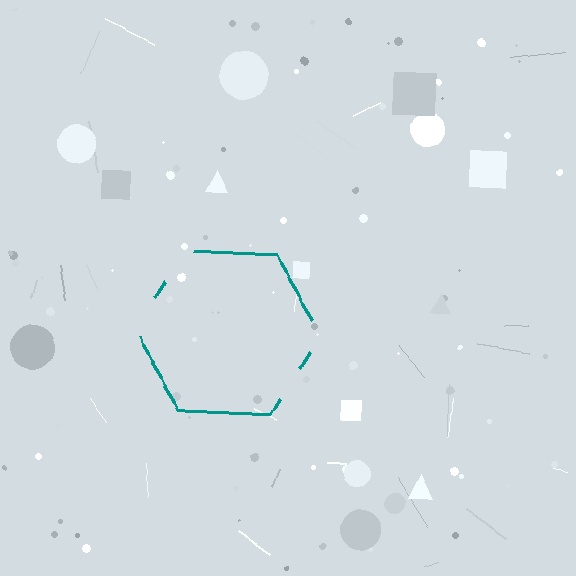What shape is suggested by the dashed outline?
The dashed outline suggests a hexagon.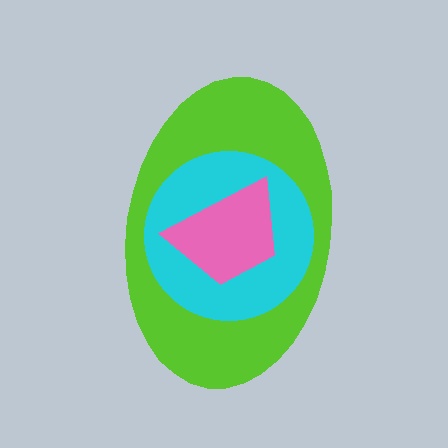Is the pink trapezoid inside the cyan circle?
Yes.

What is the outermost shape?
The lime ellipse.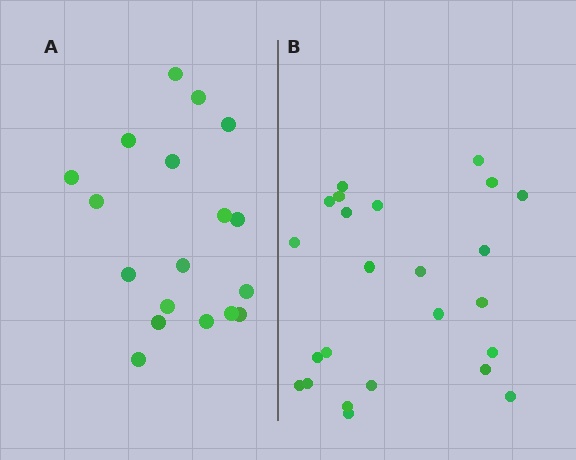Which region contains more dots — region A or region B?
Region B (the right region) has more dots.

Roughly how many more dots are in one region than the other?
Region B has about 6 more dots than region A.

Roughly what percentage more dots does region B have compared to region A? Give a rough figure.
About 35% more.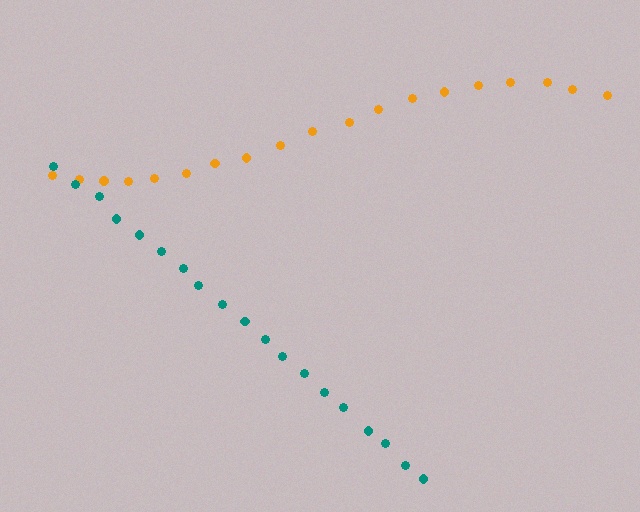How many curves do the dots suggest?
There are 2 distinct paths.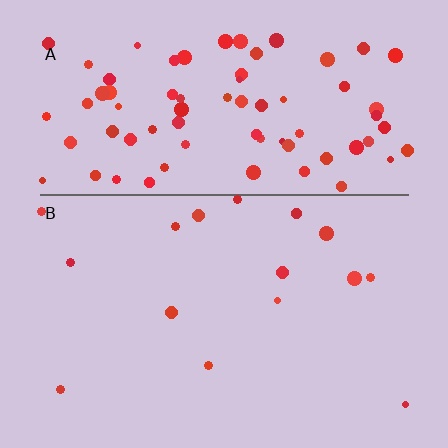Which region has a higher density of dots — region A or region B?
A (the top).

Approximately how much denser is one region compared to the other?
Approximately 5.1× — region A over region B.